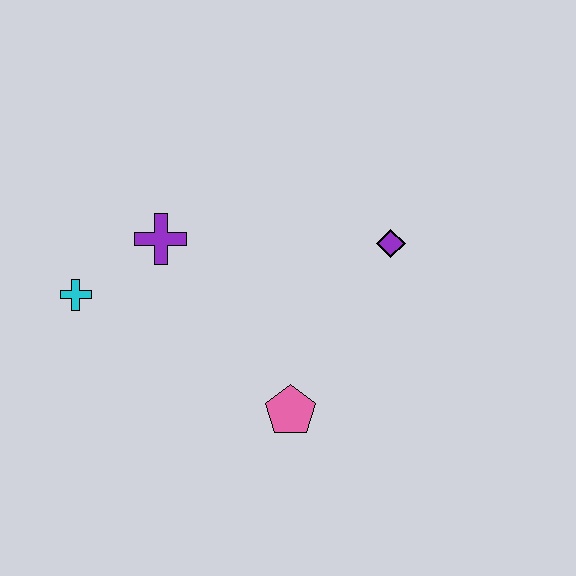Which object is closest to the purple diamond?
The pink pentagon is closest to the purple diamond.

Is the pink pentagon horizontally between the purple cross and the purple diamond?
Yes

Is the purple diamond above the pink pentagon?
Yes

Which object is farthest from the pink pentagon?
The cyan cross is farthest from the pink pentagon.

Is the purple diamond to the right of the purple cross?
Yes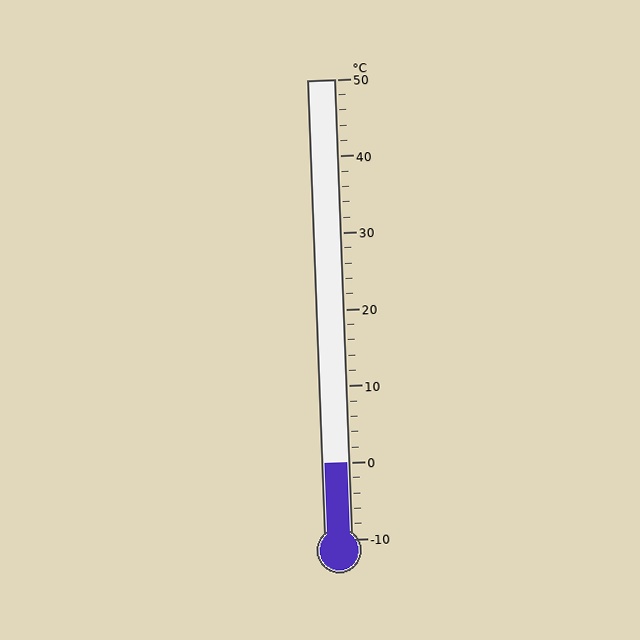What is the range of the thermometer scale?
The thermometer scale ranges from -10°C to 50°C.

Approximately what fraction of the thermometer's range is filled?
The thermometer is filled to approximately 15% of its range.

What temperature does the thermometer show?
The thermometer shows approximately 0°C.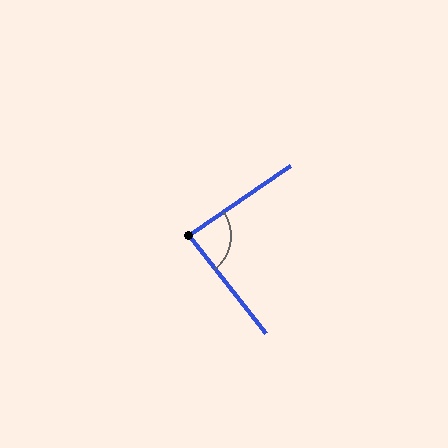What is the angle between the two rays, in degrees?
Approximately 86 degrees.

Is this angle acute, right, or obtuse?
It is approximately a right angle.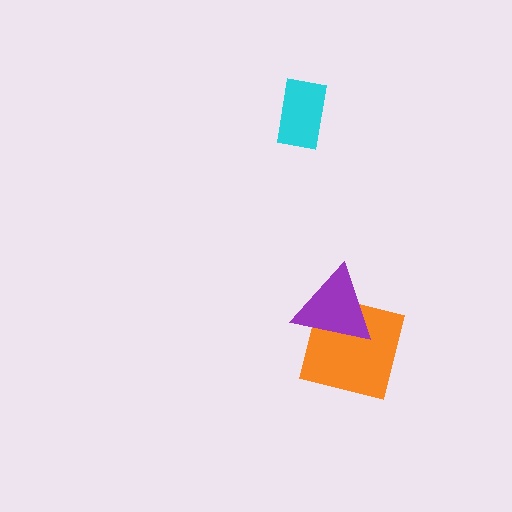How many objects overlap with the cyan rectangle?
0 objects overlap with the cyan rectangle.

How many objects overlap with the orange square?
1 object overlaps with the orange square.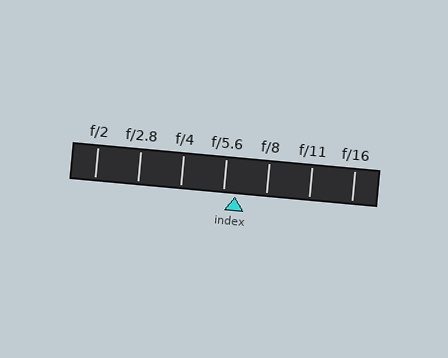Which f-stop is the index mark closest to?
The index mark is closest to f/5.6.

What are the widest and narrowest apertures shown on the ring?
The widest aperture shown is f/2 and the narrowest is f/16.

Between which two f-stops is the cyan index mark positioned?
The index mark is between f/5.6 and f/8.